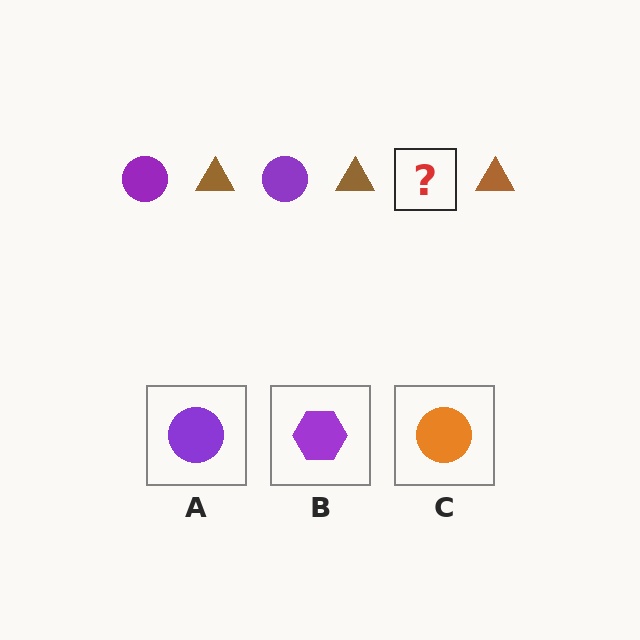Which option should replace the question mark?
Option A.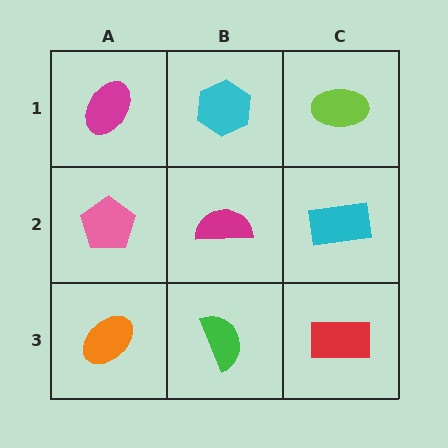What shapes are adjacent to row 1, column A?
A pink pentagon (row 2, column A), a cyan hexagon (row 1, column B).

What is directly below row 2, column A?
An orange ellipse.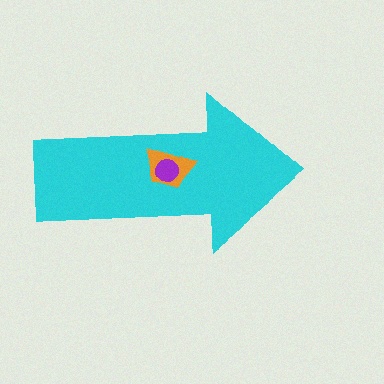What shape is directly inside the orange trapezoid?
The purple circle.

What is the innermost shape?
The purple circle.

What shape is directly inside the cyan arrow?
The orange trapezoid.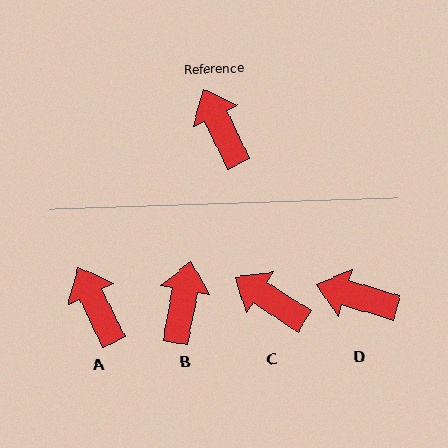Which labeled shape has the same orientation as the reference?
A.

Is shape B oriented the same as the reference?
No, it is off by about 36 degrees.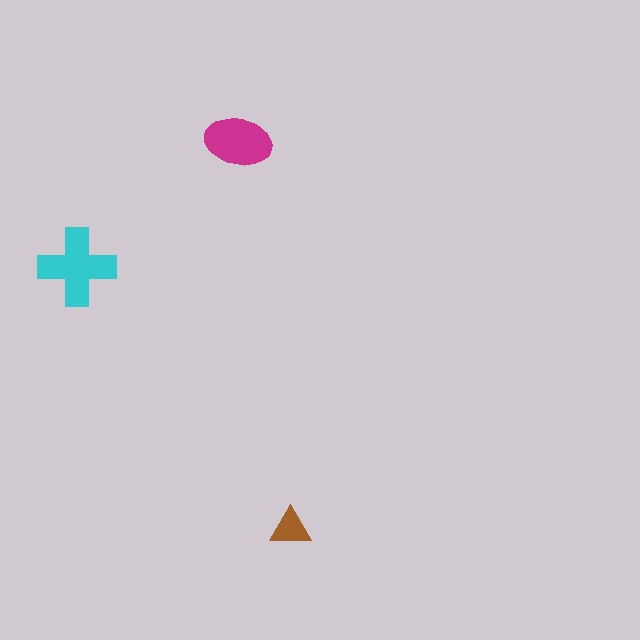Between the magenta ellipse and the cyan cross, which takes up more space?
The cyan cross.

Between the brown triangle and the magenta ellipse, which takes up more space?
The magenta ellipse.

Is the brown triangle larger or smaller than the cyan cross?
Smaller.